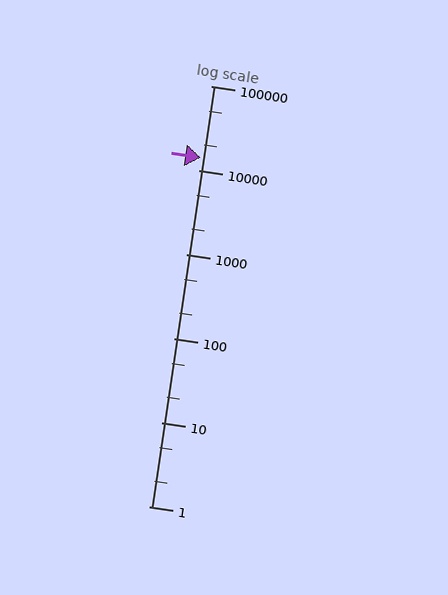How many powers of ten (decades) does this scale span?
The scale spans 5 decades, from 1 to 100000.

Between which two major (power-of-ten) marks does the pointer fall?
The pointer is between 10000 and 100000.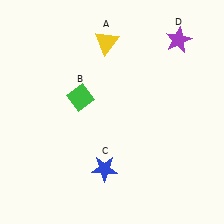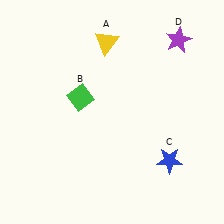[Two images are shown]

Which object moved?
The blue star (C) moved right.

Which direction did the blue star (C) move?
The blue star (C) moved right.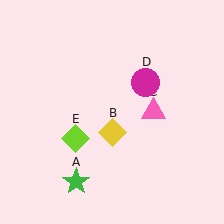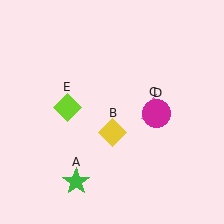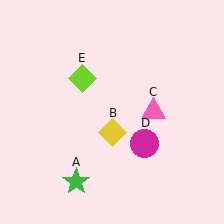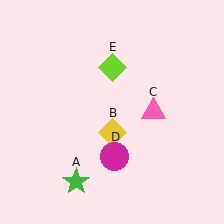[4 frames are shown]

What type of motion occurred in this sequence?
The magenta circle (object D), lime diamond (object E) rotated clockwise around the center of the scene.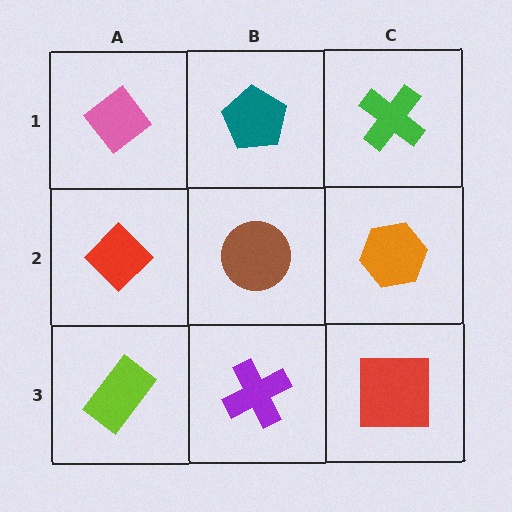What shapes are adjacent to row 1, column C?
An orange hexagon (row 2, column C), a teal pentagon (row 1, column B).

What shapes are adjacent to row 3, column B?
A brown circle (row 2, column B), a lime rectangle (row 3, column A), a red square (row 3, column C).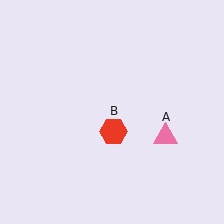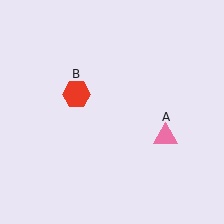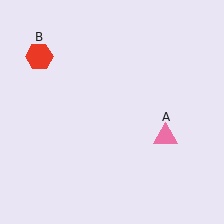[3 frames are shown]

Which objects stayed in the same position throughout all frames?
Pink triangle (object A) remained stationary.